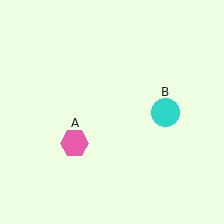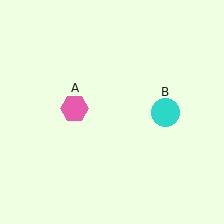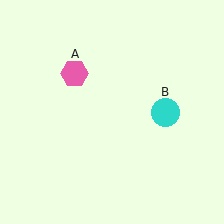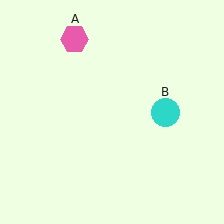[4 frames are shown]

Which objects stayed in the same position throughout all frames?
Cyan circle (object B) remained stationary.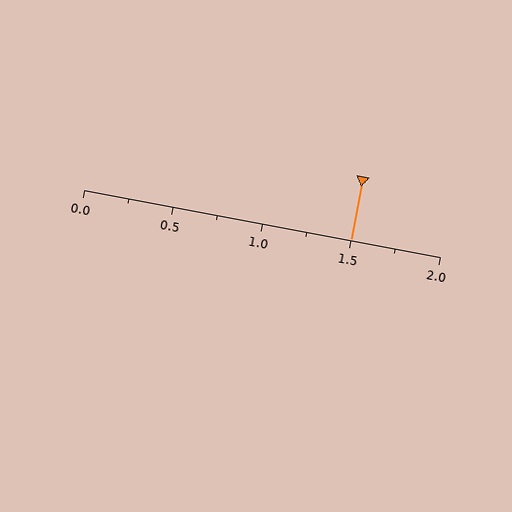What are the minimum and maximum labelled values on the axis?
The axis runs from 0.0 to 2.0.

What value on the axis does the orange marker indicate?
The marker indicates approximately 1.5.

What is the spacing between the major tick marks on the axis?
The major ticks are spaced 0.5 apart.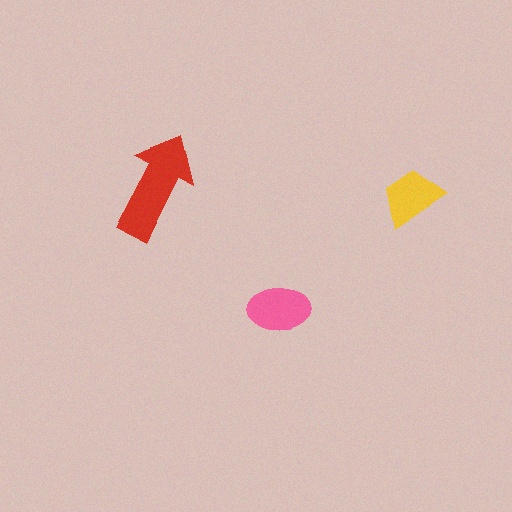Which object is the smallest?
The yellow trapezoid.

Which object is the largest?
The red arrow.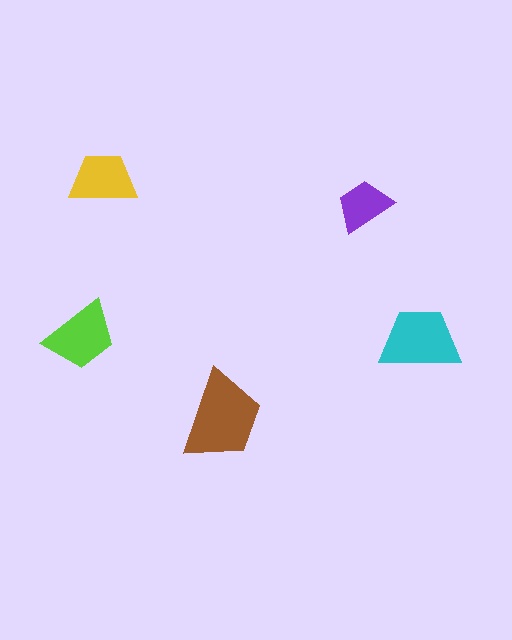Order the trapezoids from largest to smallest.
the brown one, the cyan one, the lime one, the yellow one, the purple one.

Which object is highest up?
The yellow trapezoid is topmost.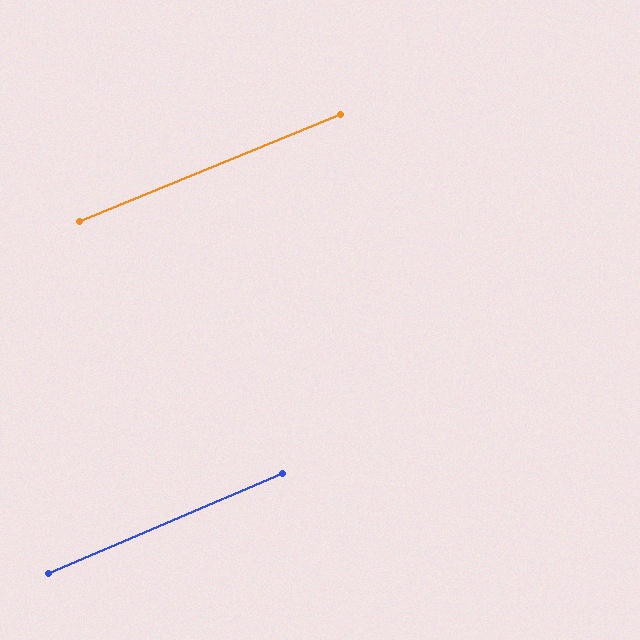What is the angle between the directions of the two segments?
Approximately 1 degree.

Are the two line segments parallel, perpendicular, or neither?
Parallel — their directions differ by only 0.8°.